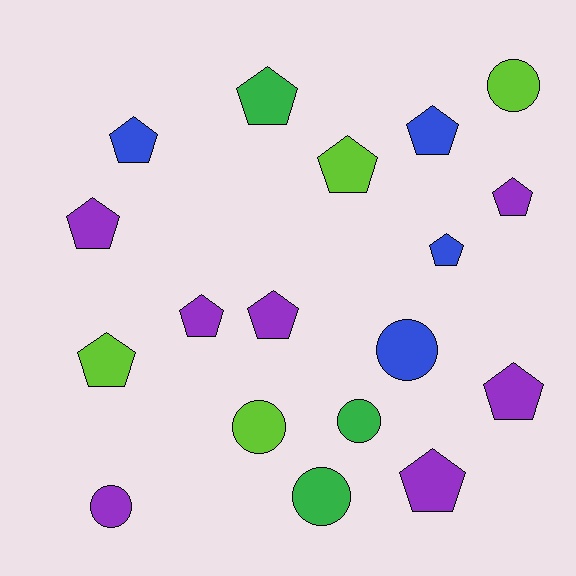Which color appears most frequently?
Purple, with 7 objects.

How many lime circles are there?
There are 2 lime circles.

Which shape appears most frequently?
Pentagon, with 12 objects.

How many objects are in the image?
There are 18 objects.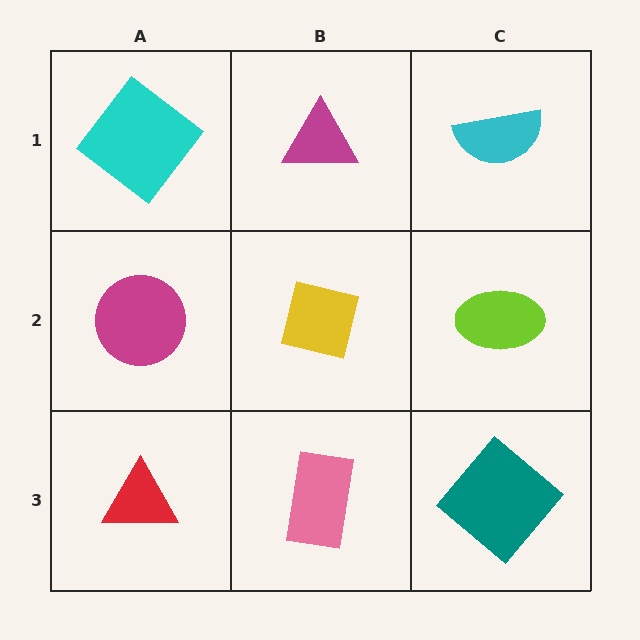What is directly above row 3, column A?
A magenta circle.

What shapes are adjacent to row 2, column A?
A cyan diamond (row 1, column A), a red triangle (row 3, column A), a yellow square (row 2, column B).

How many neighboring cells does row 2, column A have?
3.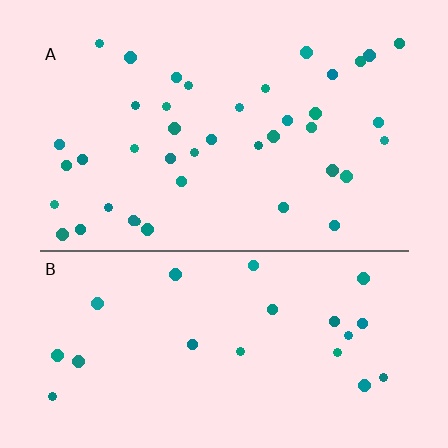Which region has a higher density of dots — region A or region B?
A (the top).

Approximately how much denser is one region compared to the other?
Approximately 1.9× — region A over region B.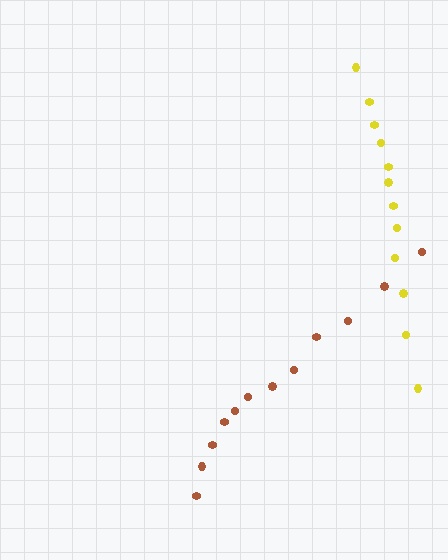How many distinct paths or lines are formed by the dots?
There are 2 distinct paths.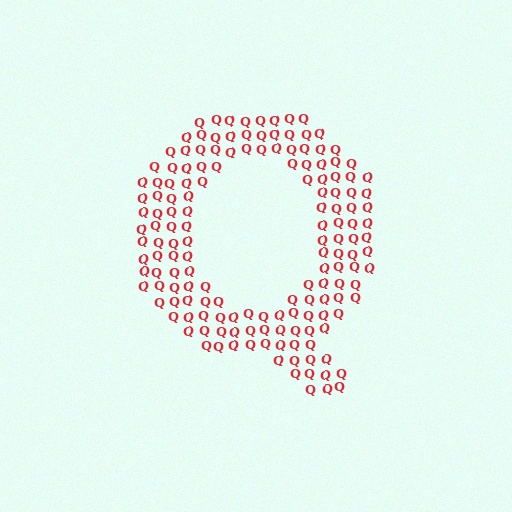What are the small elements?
The small elements are letter Q's.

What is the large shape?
The large shape is the letter Q.